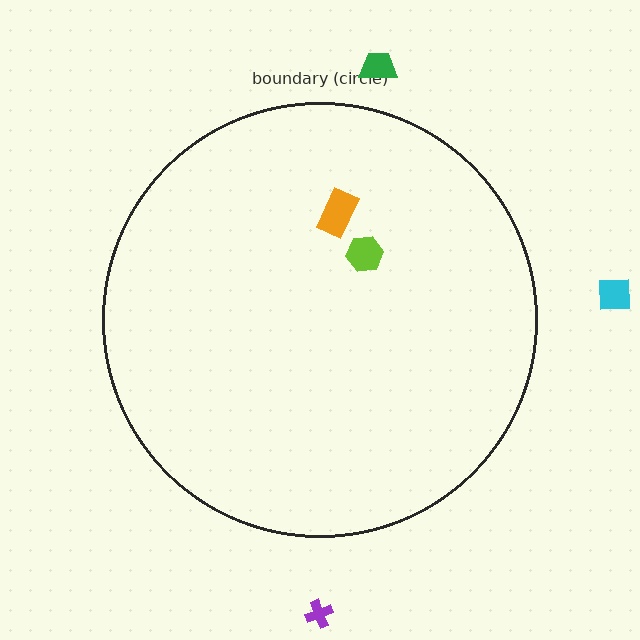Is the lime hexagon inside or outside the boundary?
Inside.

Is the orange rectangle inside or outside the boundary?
Inside.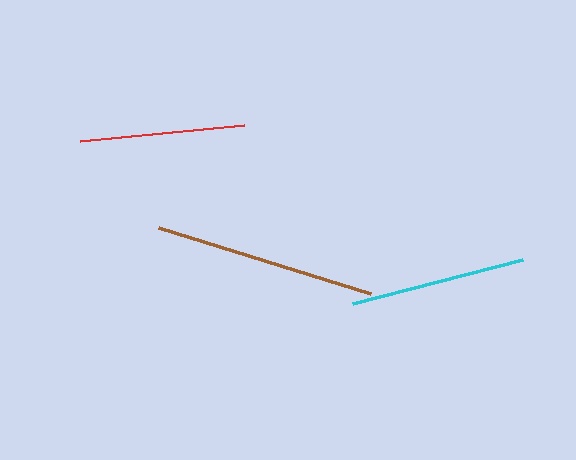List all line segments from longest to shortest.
From longest to shortest: brown, cyan, red.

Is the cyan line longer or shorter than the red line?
The cyan line is longer than the red line.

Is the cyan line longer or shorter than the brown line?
The brown line is longer than the cyan line.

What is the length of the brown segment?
The brown segment is approximately 222 pixels long.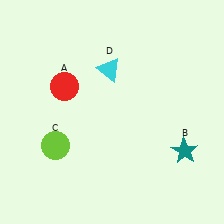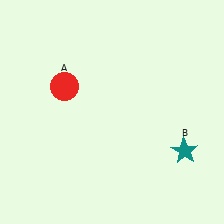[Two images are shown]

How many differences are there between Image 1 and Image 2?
There are 2 differences between the two images.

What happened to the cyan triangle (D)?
The cyan triangle (D) was removed in Image 2. It was in the top-left area of Image 1.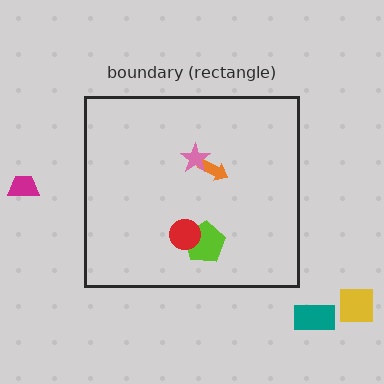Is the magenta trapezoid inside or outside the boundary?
Outside.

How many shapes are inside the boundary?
4 inside, 3 outside.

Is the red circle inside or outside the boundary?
Inside.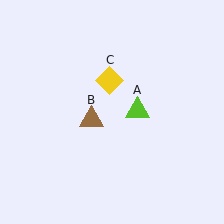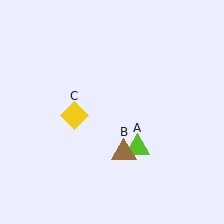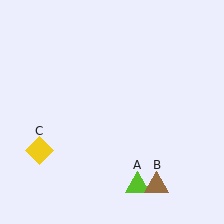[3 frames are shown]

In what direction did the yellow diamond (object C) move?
The yellow diamond (object C) moved down and to the left.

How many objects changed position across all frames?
3 objects changed position: lime triangle (object A), brown triangle (object B), yellow diamond (object C).